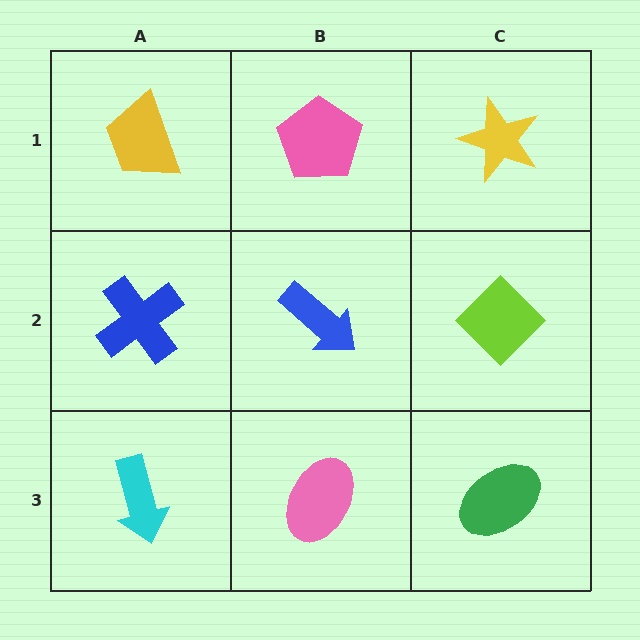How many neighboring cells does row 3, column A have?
2.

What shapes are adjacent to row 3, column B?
A blue arrow (row 2, column B), a cyan arrow (row 3, column A), a green ellipse (row 3, column C).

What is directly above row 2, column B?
A pink pentagon.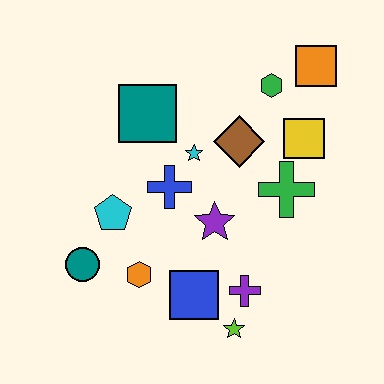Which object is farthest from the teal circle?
The orange square is farthest from the teal circle.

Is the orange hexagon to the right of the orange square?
No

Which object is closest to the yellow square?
The green cross is closest to the yellow square.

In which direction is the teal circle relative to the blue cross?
The teal circle is to the left of the blue cross.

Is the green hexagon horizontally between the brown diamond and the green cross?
Yes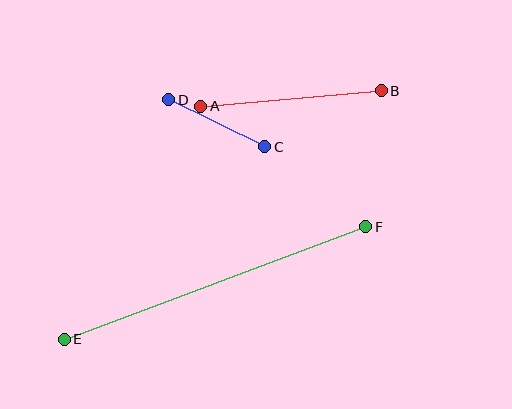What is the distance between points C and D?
The distance is approximately 107 pixels.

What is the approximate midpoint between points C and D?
The midpoint is at approximately (217, 123) pixels.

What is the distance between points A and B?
The distance is approximately 181 pixels.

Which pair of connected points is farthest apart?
Points E and F are farthest apart.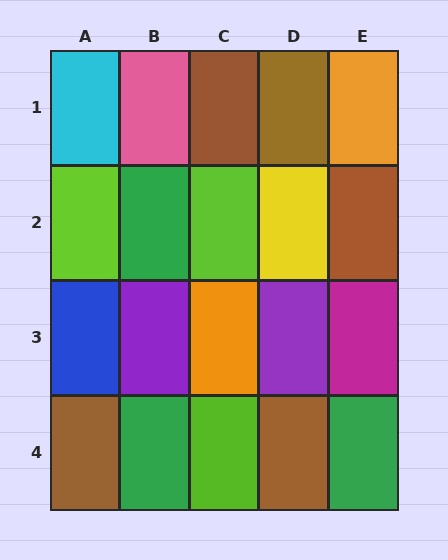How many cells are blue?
1 cell is blue.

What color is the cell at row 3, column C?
Orange.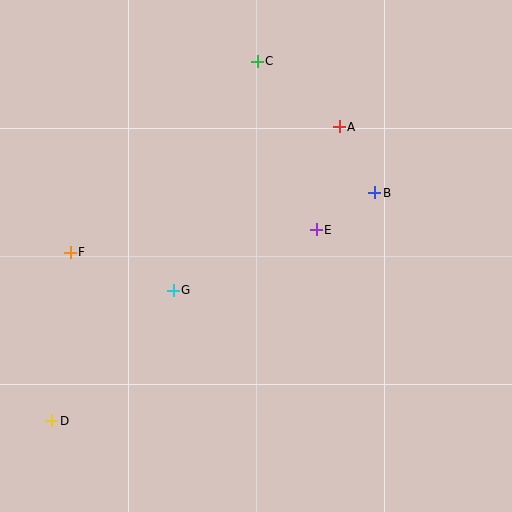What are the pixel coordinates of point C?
Point C is at (257, 61).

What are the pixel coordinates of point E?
Point E is at (316, 230).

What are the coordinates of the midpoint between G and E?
The midpoint between G and E is at (245, 260).